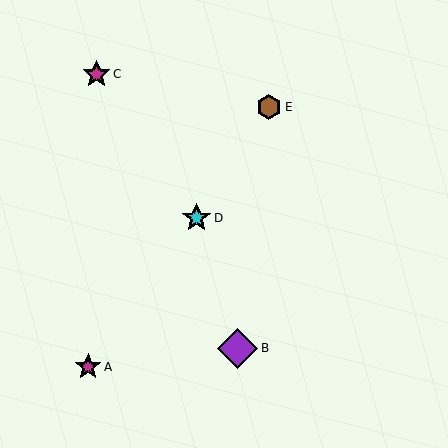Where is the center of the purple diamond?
The center of the purple diamond is at (238, 348).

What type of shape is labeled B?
Shape B is a purple diamond.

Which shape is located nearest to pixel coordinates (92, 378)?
The magenta star (labeled A) at (88, 367) is nearest to that location.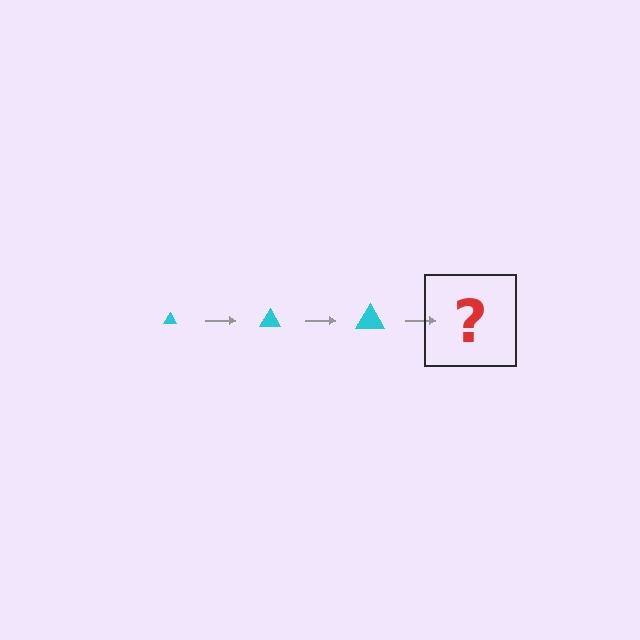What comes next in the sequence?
The next element should be a cyan triangle, larger than the previous one.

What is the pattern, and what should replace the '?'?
The pattern is that the triangle gets progressively larger each step. The '?' should be a cyan triangle, larger than the previous one.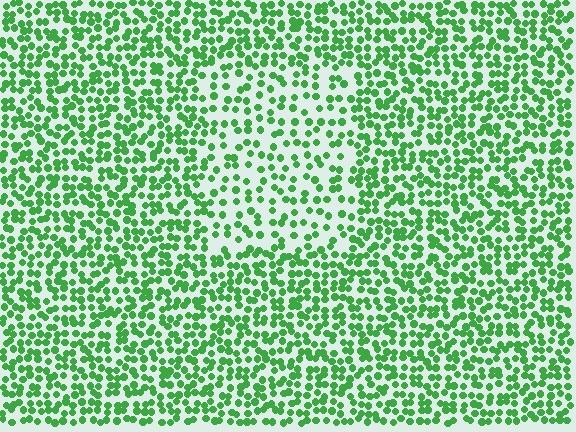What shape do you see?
I see a rectangle.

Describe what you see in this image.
The image contains small green elements arranged at two different densities. A rectangle-shaped region is visible where the elements are less densely packed than the surrounding area.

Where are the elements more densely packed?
The elements are more densely packed outside the rectangle boundary.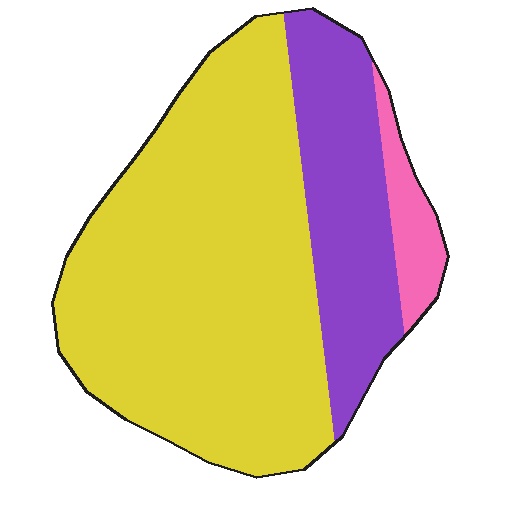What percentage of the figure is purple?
Purple covers 25% of the figure.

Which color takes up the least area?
Pink, at roughly 5%.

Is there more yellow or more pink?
Yellow.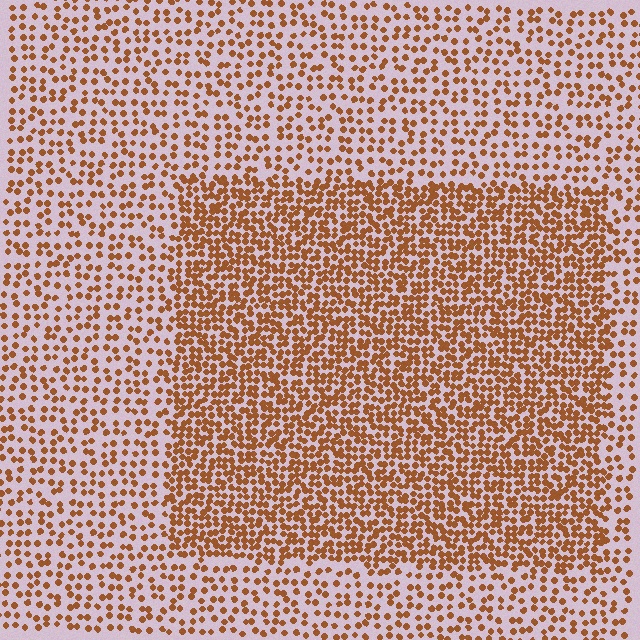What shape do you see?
I see a rectangle.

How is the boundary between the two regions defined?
The boundary is defined by a change in element density (approximately 2.0x ratio). All elements are the same color, size, and shape.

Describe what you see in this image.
The image contains small brown elements arranged at two different densities. A rectangle-shaped region is visible where the elements are more densely packed than the surrounding area.